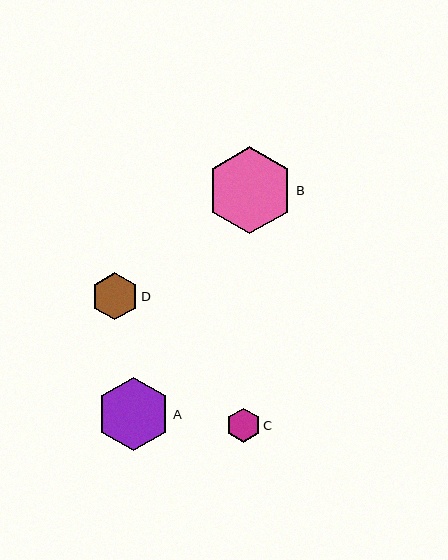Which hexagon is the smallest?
Hexagon C is the smallest with a size of approximately 34 pixels.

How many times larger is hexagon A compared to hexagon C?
Hexagon A is approximately 2.2 times the size of hexagon C.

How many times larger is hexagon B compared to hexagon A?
Hexagon B is approximately 1.2 times the size of hexagon A.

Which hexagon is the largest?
Hexagon B is the largest with a size of approximately 87 pixels.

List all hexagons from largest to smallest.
From largest to smallest: B, A, D, C.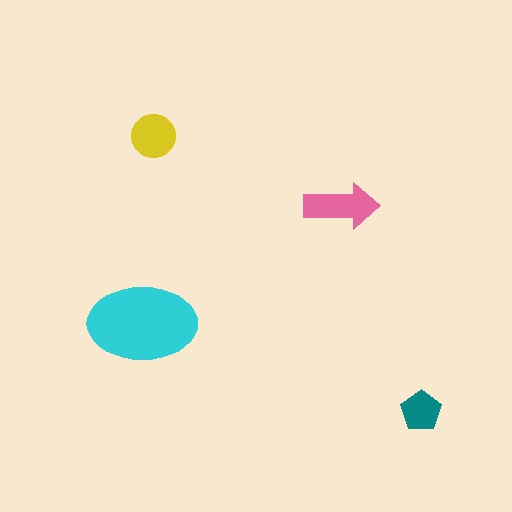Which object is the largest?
The cyan ellipse.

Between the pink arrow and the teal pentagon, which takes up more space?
The pink arrow.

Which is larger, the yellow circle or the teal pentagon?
The yellow circle.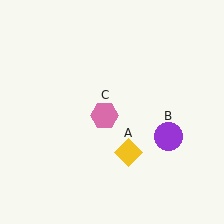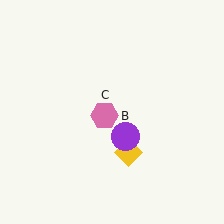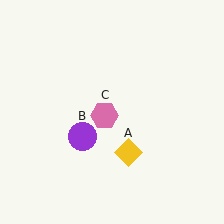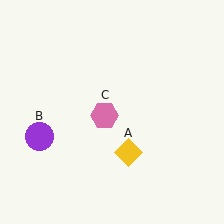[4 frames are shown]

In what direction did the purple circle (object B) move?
The purple circle (object B) moved left.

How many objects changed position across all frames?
1 object changed position: purple circle (object B).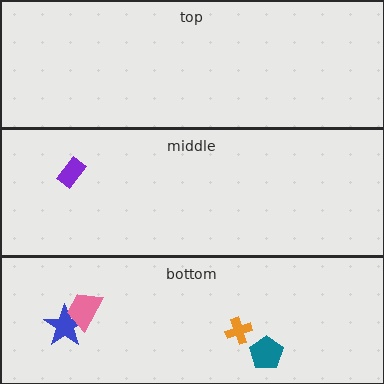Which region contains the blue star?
The bottom region.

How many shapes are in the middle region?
1.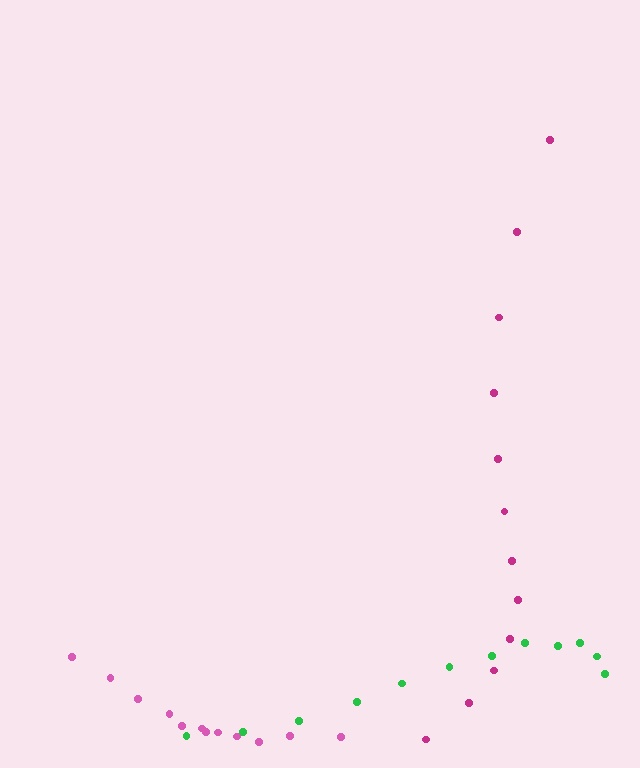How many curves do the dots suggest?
There are 3 distinct paths.